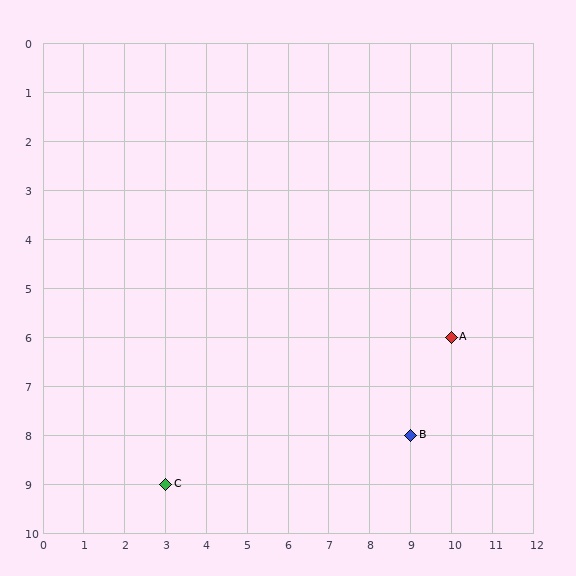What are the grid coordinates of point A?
Point A is at grid coordinates (10, 6).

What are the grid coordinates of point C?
Point C is at grid coordinates (3, 9).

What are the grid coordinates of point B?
Point B is at grid coordinates (9, 8).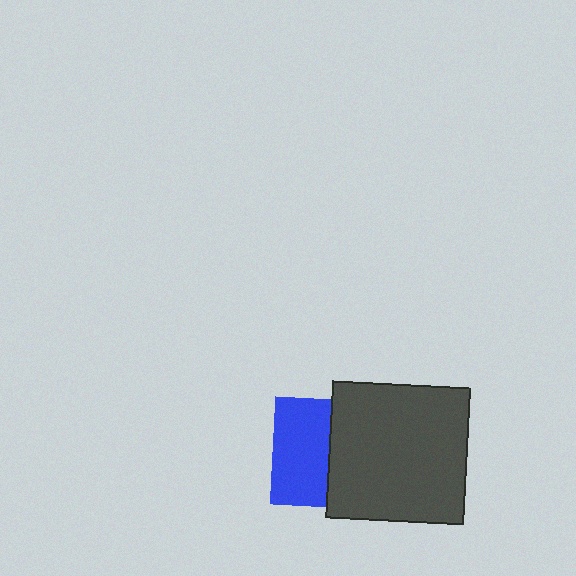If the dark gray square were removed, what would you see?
You would see the complete blue square.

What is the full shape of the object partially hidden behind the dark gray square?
The partially hidden object is a blue square.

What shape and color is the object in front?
The object in front is a dark gray square.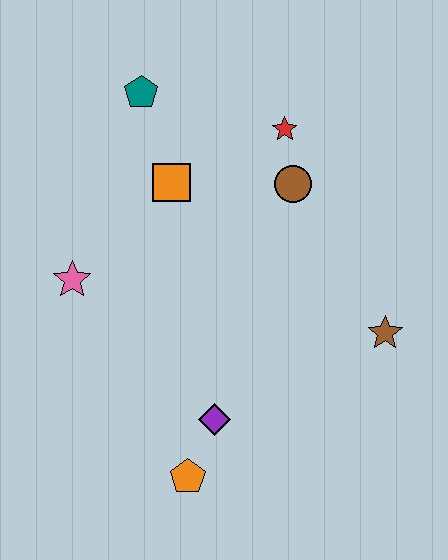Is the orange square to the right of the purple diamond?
No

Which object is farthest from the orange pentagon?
The teal pentagon is farthest from the orange pentagon.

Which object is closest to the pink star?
The orange square is closest to the pink star.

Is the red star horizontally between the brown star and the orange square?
Yes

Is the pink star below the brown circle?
Yes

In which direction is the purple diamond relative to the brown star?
The purple diamond is to the left of the brown star.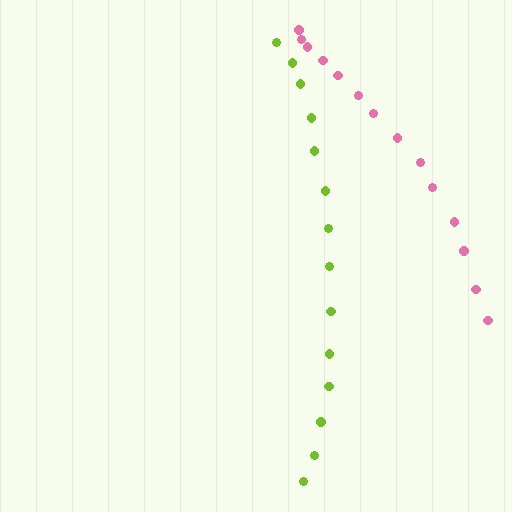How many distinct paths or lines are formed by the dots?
There are 2 distinct paths.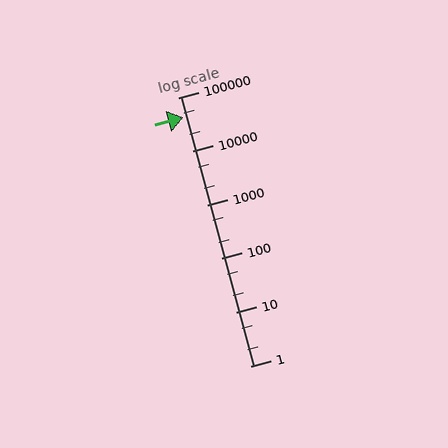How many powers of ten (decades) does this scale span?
The scale spans 5 decades, from 1 to 100000.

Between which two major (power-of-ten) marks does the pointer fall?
The pointer is between 10000 and 100000.